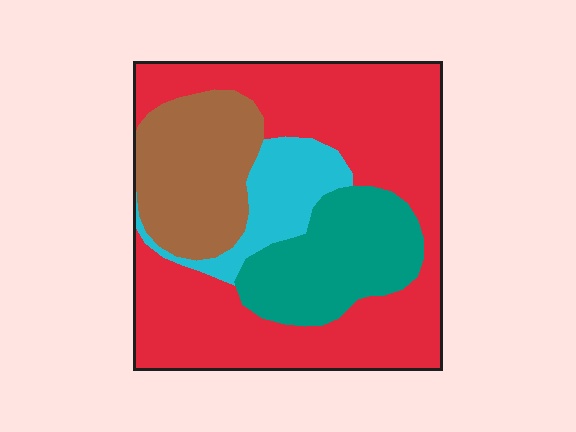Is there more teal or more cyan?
Teal.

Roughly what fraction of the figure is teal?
Teal takes up less than a quarter of the figure.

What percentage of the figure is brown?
Brown takes up less than a quarter of the figure.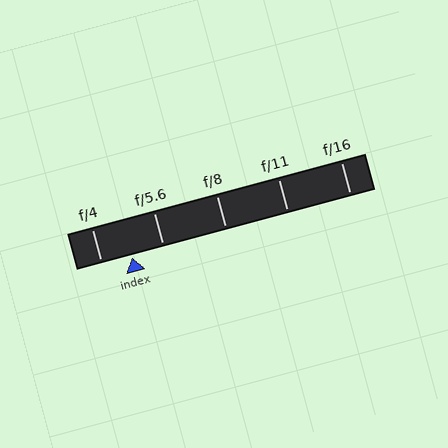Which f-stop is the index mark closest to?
The index mark is closest to f/4.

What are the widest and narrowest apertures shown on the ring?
The widest aperture shown is f/4 and the narrowest is f/16.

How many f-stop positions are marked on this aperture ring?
There are 5 f-stop positions marked.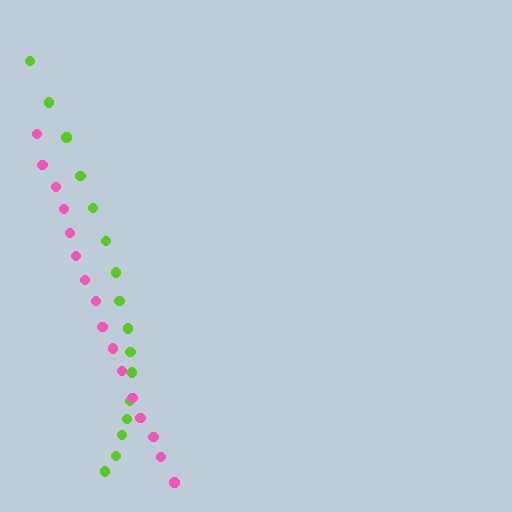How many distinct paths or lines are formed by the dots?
There are 2 distinct paths.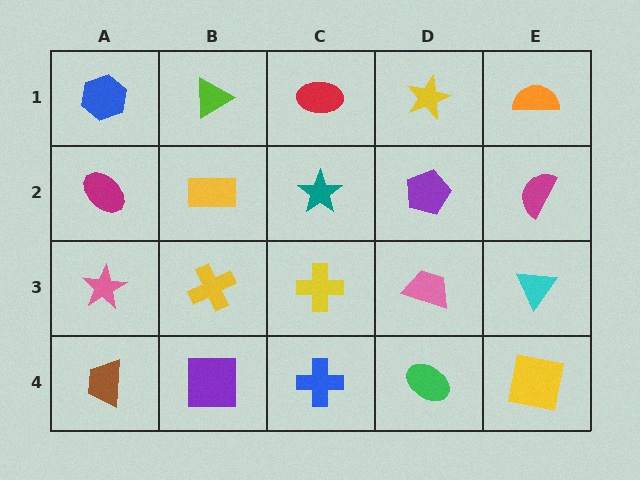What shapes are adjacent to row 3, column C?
A teal star (row 2, column C), a blue cross (row 4, column C), a yellow cross (row 3, column B), a pink trapezoid (row 3, column D).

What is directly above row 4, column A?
A pink star.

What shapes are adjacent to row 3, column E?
A magenta semicircle (row 2, column E), a yellow square (row 4, column E), a pink trapezoid (row 3, column D).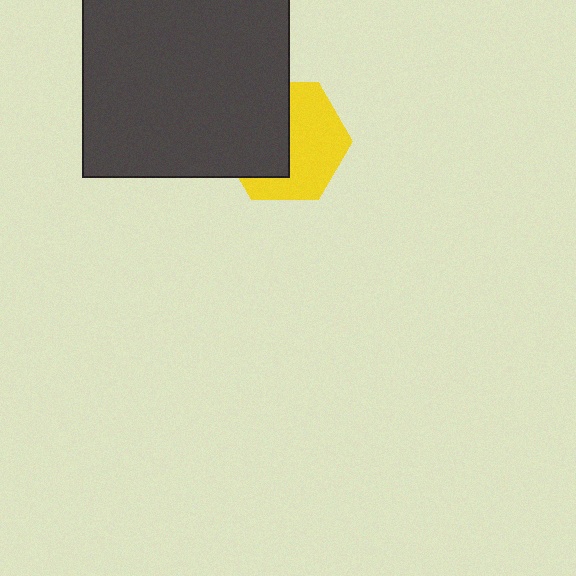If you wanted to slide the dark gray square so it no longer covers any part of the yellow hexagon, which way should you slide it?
Slide it left — that is the most direct way to separate the two shapes.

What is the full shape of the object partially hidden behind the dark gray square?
The partially hidden object is a yellow hexagon.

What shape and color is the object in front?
The object in front is a dark gray square.